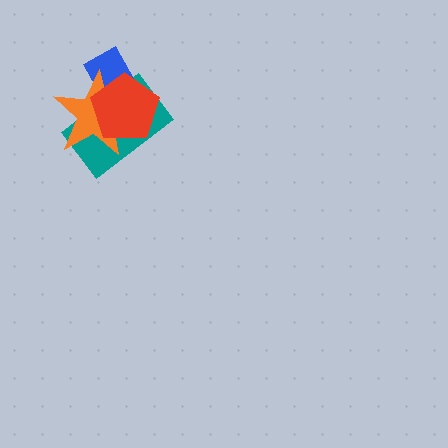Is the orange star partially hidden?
Yes, it is partially covered by another shape.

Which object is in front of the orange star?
The red pentagon is in front of the orange star.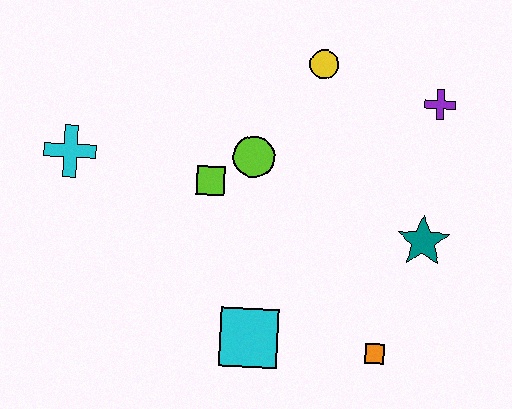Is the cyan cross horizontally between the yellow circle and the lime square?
No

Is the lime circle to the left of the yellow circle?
Yes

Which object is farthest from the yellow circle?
The orange square is farthest from the yellow circle.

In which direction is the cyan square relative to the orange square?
The cyan square is to the left of the orange square.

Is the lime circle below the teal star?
No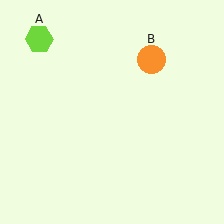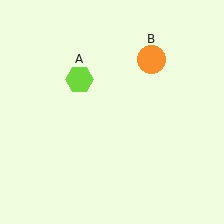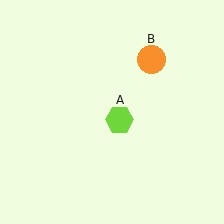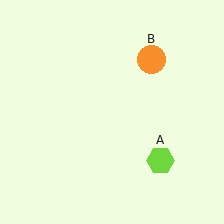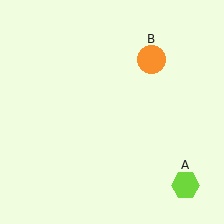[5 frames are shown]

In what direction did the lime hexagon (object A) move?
The lime hexagon (object A) moved down and to the right.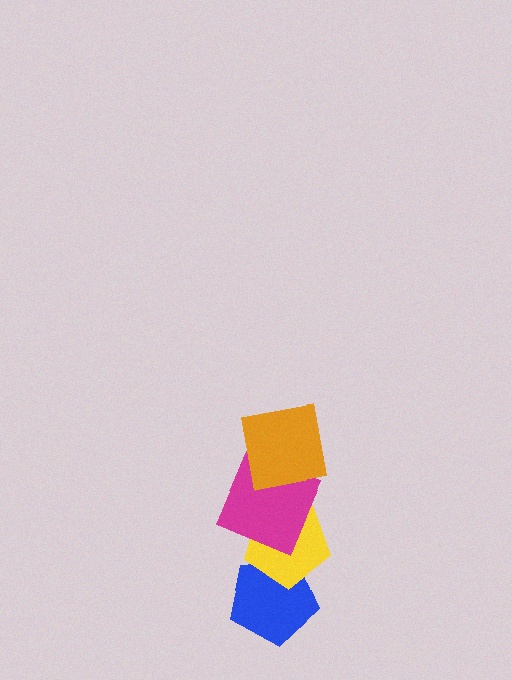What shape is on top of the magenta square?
The orange square is on top of the magenta square.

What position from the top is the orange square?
The orange square is 1st from the top.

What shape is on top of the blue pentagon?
The yellow pentagon is on top of the blue pentagon.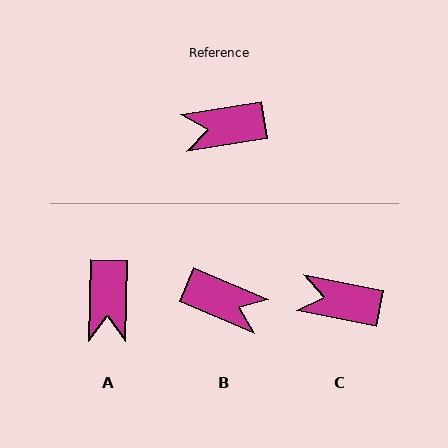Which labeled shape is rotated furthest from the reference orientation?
B, about 148 degrees away.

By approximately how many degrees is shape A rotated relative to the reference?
Approximately 80 degrees counter-clockwise.